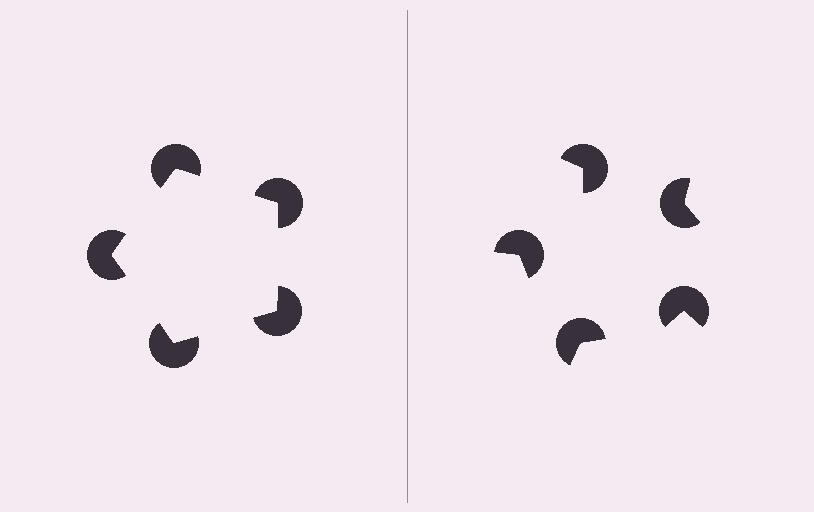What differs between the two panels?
The pac-man discs are positioned identically on both sides; only the wedge orientations differ. On the left they align to a pentagon; on the right they are misaligned.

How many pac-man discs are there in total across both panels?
10 — 5 on each side.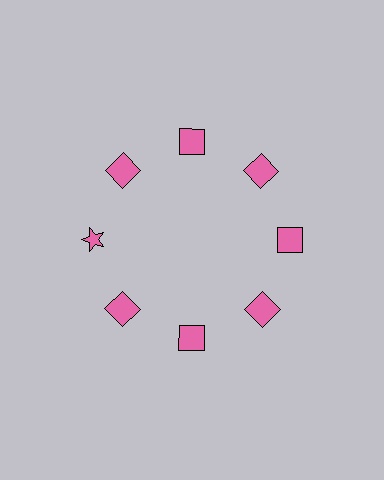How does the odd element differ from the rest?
It has a different shape: star instead of square.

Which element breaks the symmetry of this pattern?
The pink star at roughly the 9 o'clock position breaks the symmetry. All other shapes are pink squares.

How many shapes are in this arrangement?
There are 8 shapes arranged in a ring pattern.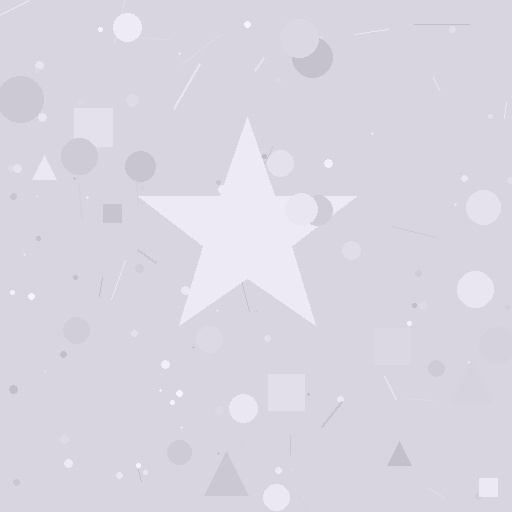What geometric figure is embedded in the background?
A star is embedded in the background.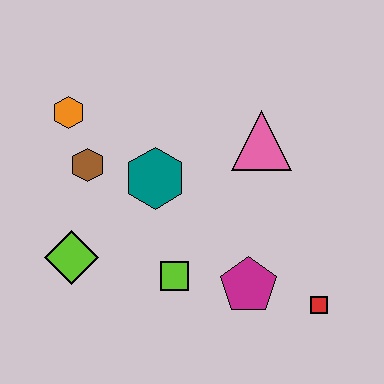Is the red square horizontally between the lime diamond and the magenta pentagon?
No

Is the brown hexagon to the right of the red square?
No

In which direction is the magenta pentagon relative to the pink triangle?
The magenta pentagon is below the pink triangle.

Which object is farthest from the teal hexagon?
The red square is farthest from the teal hexagon.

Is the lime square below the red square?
No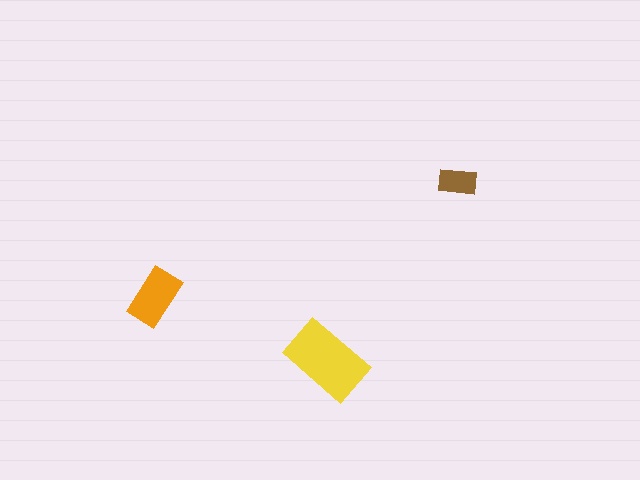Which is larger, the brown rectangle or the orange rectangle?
The orange one.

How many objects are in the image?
There are 3 objects in the image.